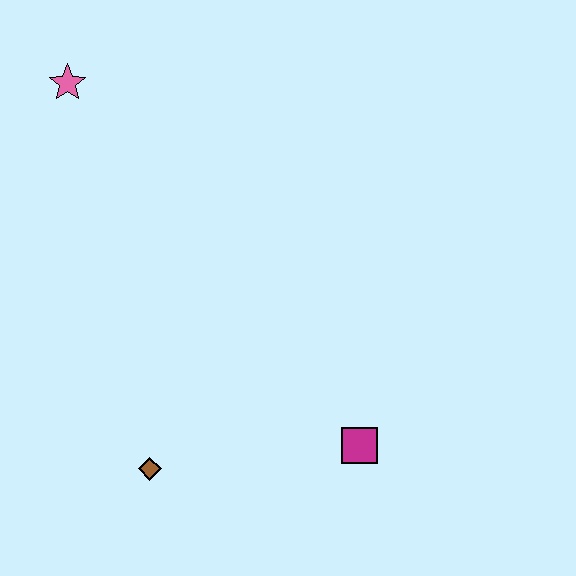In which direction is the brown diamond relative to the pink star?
The brown diamond is below the pink star.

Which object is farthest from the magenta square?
The pink star is farthest from the magenta square.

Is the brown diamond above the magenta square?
No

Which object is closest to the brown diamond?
The magenta square is closest to the brown diamond.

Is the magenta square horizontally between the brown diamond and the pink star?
No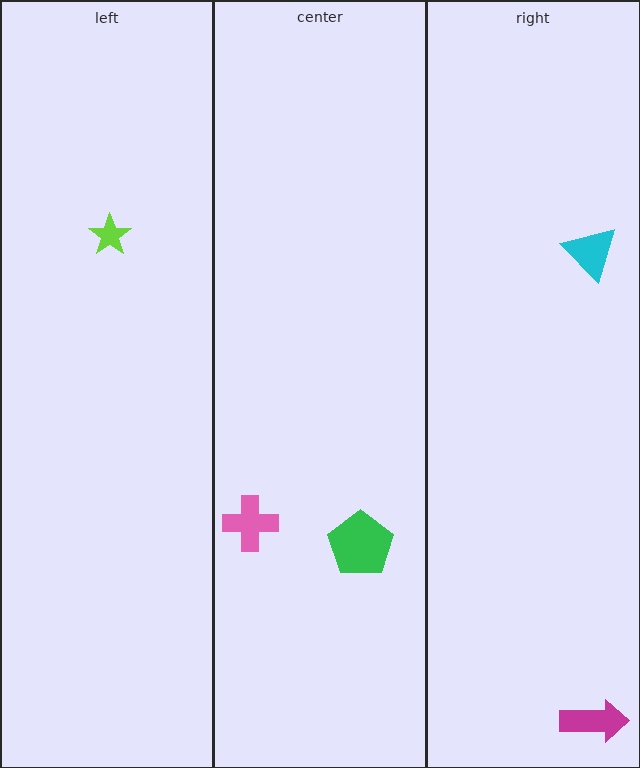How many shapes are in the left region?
1.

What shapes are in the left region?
The lime star.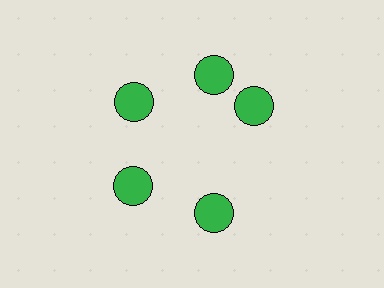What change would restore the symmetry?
The symmetry would be restored by rotating it back into even spacing with its neighbors so that all 5 circles sit at equal angles and equal distance from the center.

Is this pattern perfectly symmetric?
No. The 5 green circles are arranged in a ring, but one element near the 3 o'clock position is rotated out of alignment along the ring, breaking the 5-fold rotational symmetry.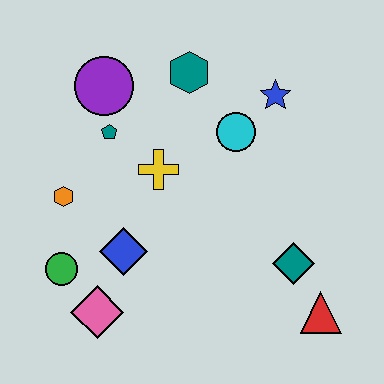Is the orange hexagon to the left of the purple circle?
Yes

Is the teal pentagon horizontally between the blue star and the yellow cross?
No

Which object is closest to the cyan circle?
The blue star is closest to the cyan circle.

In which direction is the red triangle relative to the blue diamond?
The red triangle is to the right of the blue diamond.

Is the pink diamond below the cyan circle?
Yes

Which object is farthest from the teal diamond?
The purple circle is farthest from the teal diamond.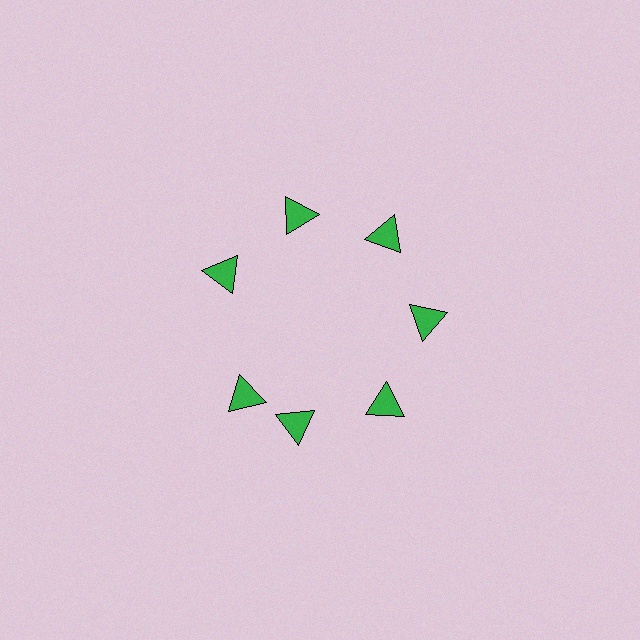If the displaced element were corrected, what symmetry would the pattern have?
It would have 7-fold rotational symmetry — the pattern would map onto itself every 51 degrees.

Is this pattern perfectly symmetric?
No. The 7 green triangles are arranged in a ring, but one element near the 8 o'clock position is rotated out of alignment along the ring, breaking the 7-fold rotational symmetry.